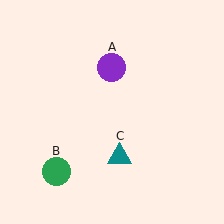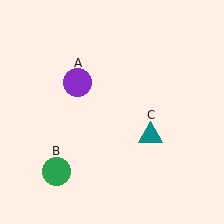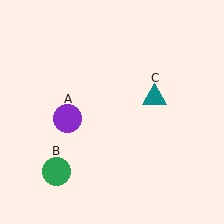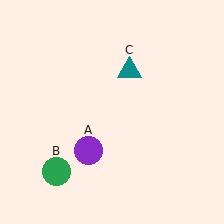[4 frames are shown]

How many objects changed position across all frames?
2 objects changed position: purple circle (object A), teal triangle (object C).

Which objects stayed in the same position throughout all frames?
Green circle (object B) remained stationary.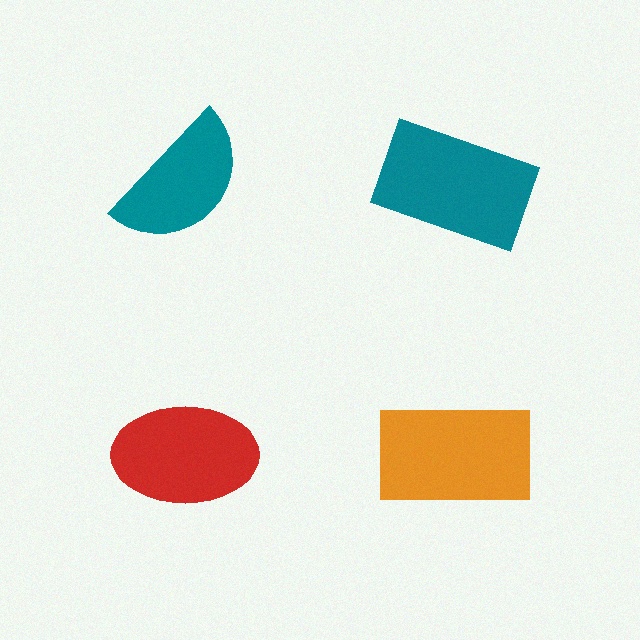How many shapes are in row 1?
2 shapes.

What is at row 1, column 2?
A teal rectangle.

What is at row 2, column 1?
A red ellipse.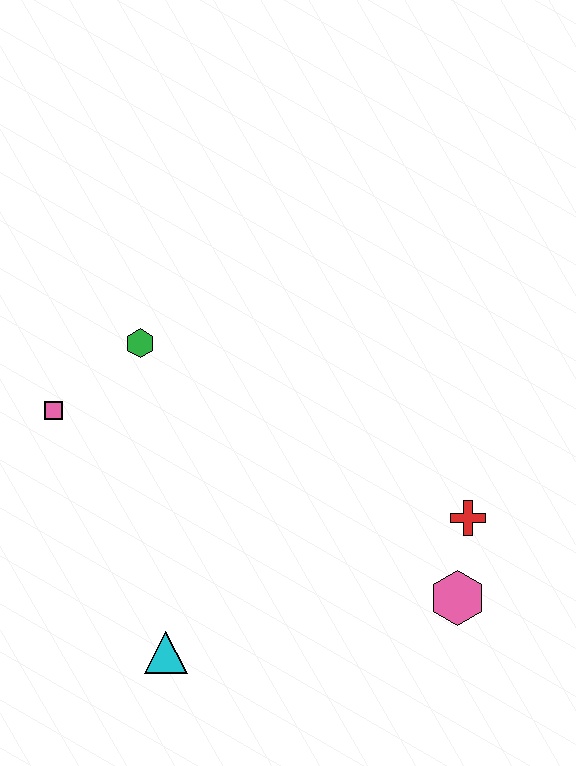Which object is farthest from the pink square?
The pink hexagon is farthest from the pink square.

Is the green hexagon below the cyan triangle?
No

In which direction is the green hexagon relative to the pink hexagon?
The green hexagon is to the left of the pink hexagon.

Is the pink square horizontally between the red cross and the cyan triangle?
No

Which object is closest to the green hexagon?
The pink square is closest to the green hexagon.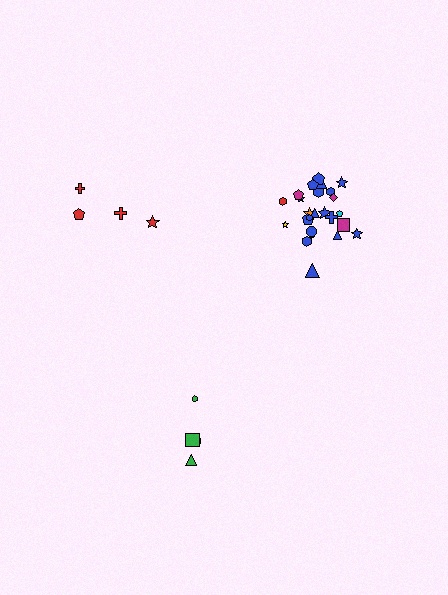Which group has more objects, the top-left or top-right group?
The top-right group.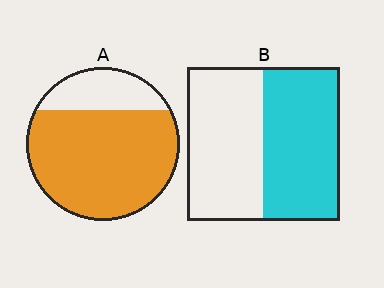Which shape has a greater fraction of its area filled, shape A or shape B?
Shape A.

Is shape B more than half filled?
Roughly half.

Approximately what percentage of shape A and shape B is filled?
A is approximately 75% and B is approximately 50%.